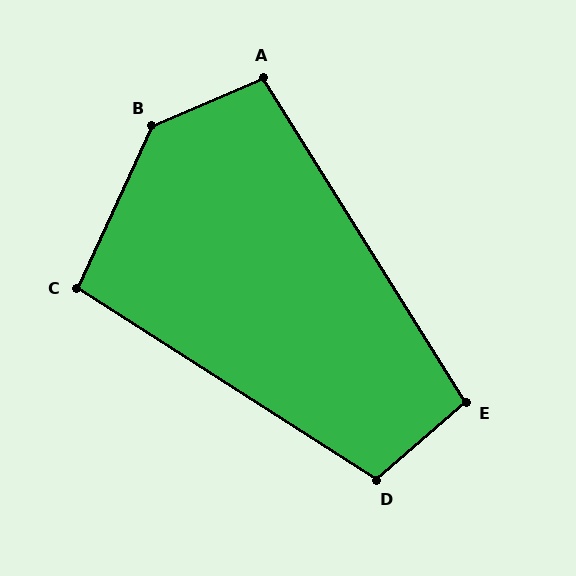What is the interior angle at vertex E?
Approximately 99 degrees (obtuse).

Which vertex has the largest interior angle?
B, at approximately 138 degrees.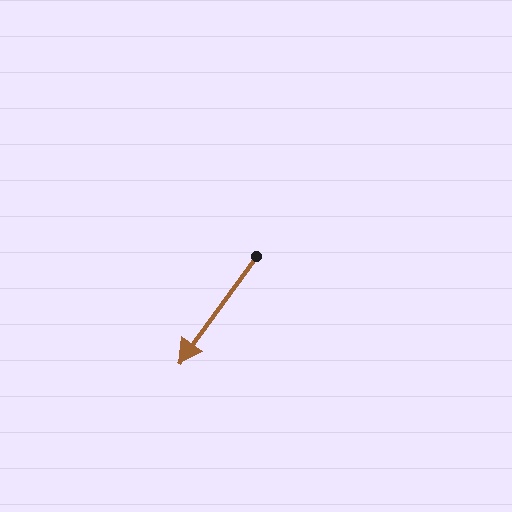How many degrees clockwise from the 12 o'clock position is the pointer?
Approximately 216 degrees.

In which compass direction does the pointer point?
Southwest.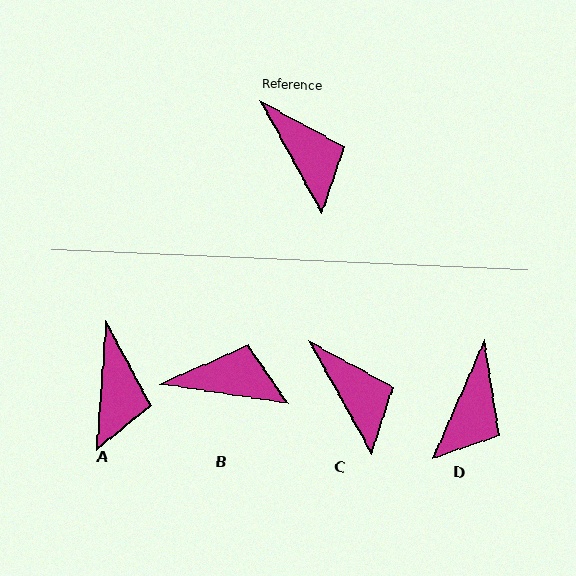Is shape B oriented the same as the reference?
No, it is off by about 53 degrees.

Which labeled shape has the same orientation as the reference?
C.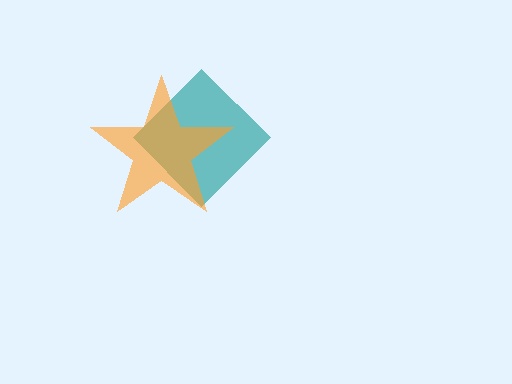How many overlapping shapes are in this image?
There are 2 overlapping shapes in the image.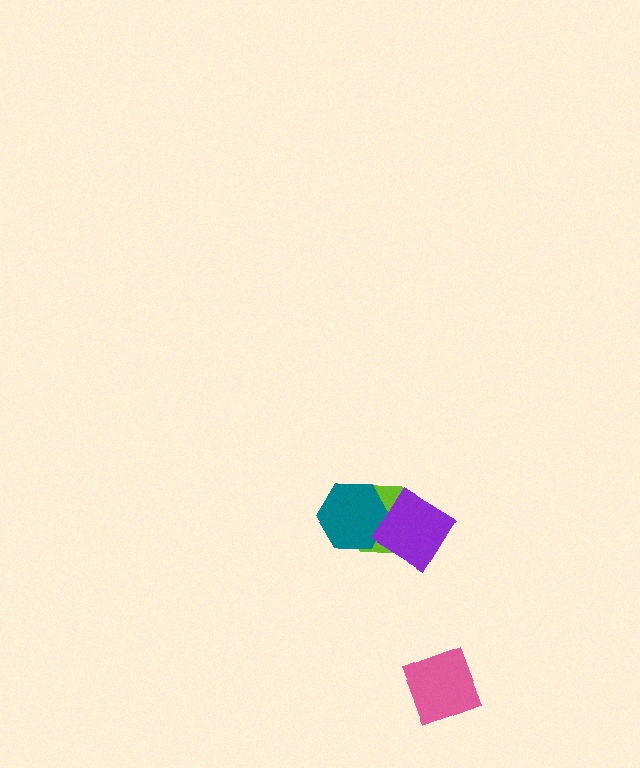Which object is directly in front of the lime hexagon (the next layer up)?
The teal hexagon is directly in front of the lime hexagon.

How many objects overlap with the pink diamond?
0 objects overlap with the pink diamond.